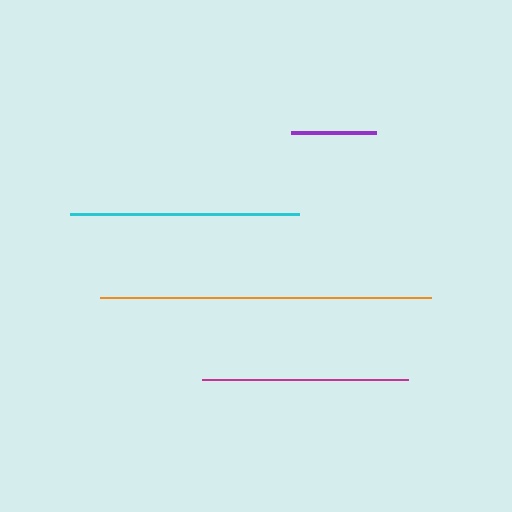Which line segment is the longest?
The orange line is the longest at approximately 331 pixels.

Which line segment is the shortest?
The purple line is the shortest at approximately 85 pixels.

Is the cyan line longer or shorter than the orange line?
The orange line is longer than the cyan line.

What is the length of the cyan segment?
The cyan segment is approximately 229 pixels long.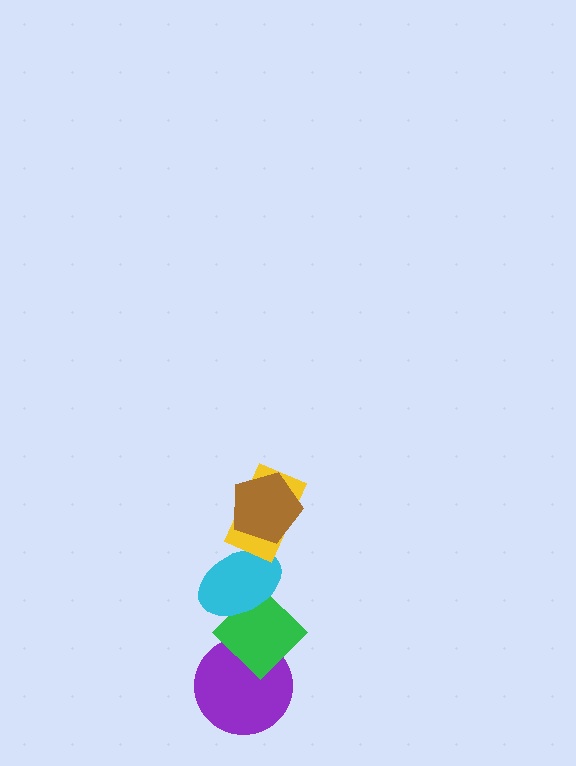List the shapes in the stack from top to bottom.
From top to bottom: the brown pentagon, the yellow rectangle, the cyan ellipse, the green diamond, the purple circle.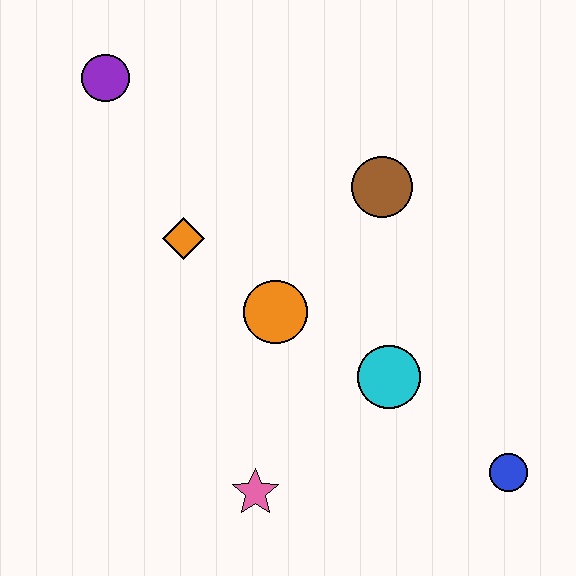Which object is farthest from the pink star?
The purple circle is farthest from the pink star.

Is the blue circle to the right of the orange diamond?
Yes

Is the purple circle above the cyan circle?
Yes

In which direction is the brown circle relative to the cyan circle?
The brown circle is above the cyan circle.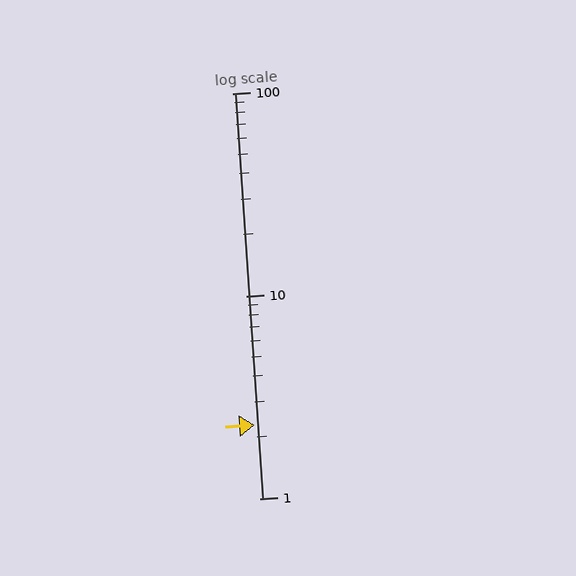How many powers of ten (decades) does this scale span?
The scale spans 2 decades, from 1 to 100.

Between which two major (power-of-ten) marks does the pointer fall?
The pointer is between 1 and 10.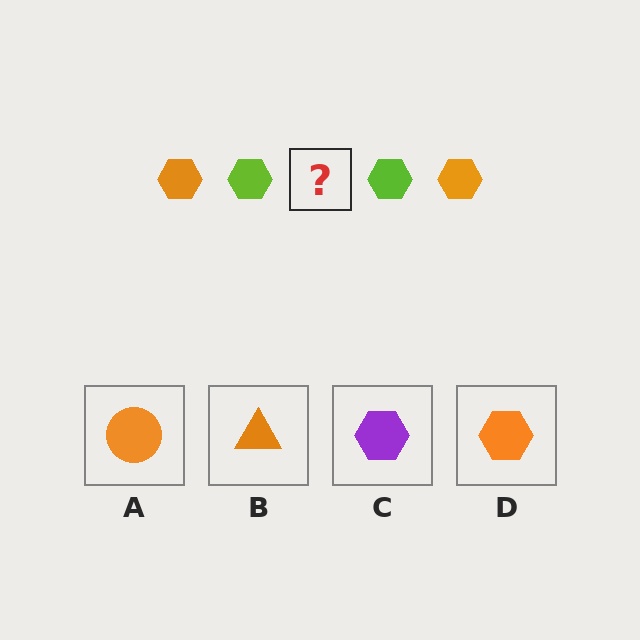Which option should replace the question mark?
Option D.